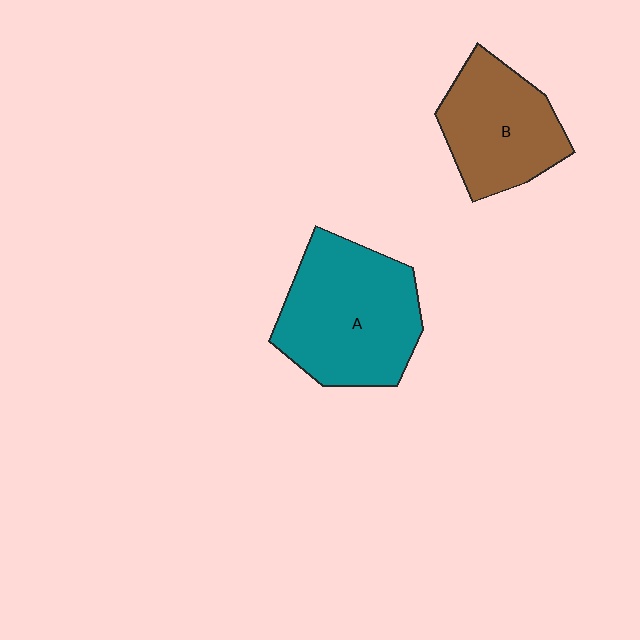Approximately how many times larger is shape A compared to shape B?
Approximately 1.4 times.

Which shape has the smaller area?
Shape B (brown).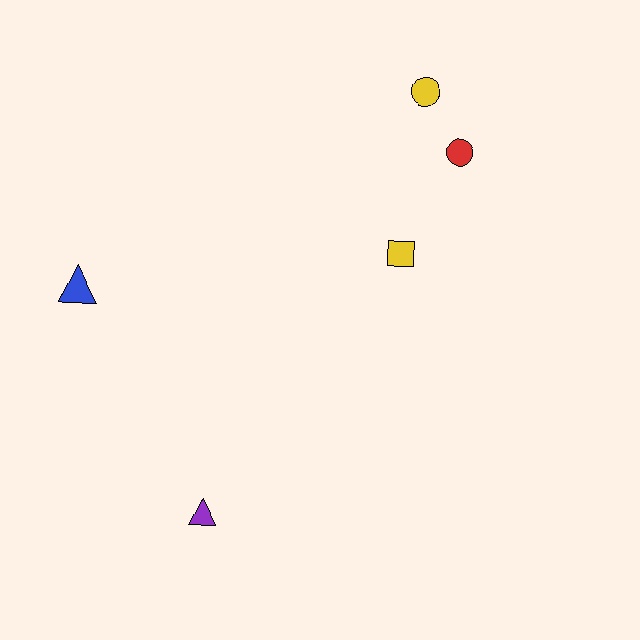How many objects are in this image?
There are 5 objects.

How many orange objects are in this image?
There are no orange objects.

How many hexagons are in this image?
There are no hexagons.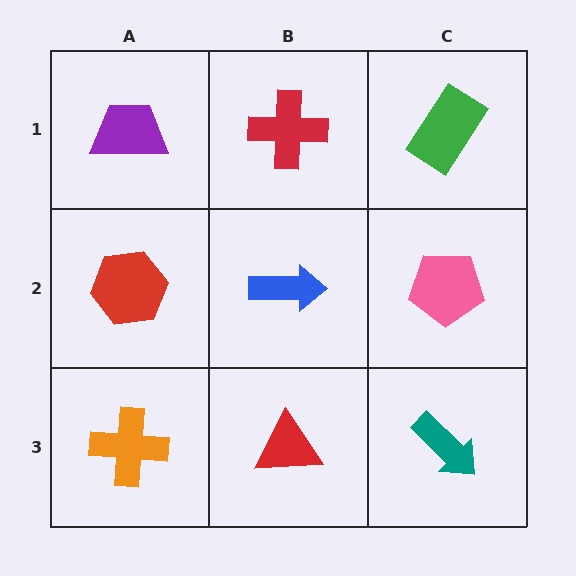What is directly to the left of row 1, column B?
A purple trapezoid.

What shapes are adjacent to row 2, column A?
A purple trapezoid (row 1, column A), an orange cross (row 3, column A), a blue arrow (row 2, column B).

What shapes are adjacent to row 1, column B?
A blue arrow (row 2, column B), a purple trapezoid (row 1, column A), a green rectangle (row 1, column C).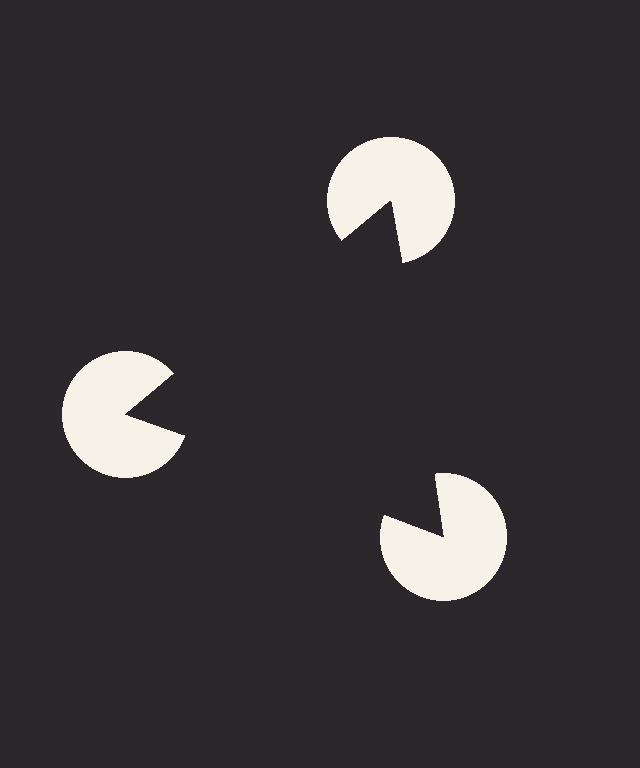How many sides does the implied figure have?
3 sides.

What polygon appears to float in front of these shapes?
An illusory triangle — its edges are inferred from the aligned wedge cuts in the pac-man discs, not physically drawn.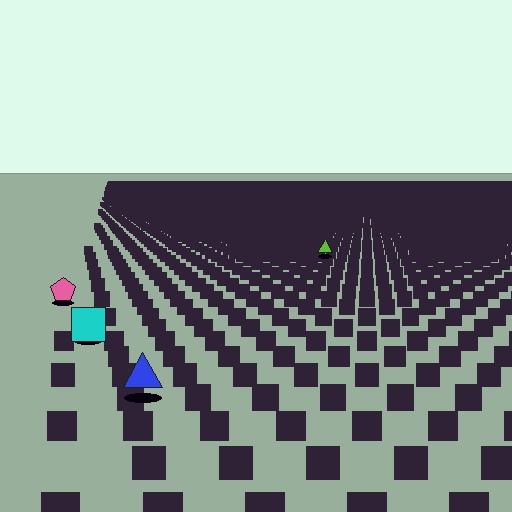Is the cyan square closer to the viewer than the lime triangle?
Yes. The cyan square is closer — you can tell from the texture gradient: the ground texture is coarser near it.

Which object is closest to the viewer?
The blue triangle is closest. The texture marks near it are larger and more spread out.